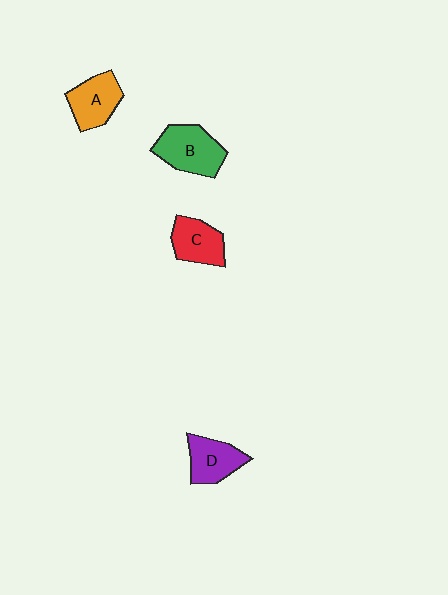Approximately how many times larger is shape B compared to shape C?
Approximately 1.3 times.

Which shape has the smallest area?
Shape D (purple).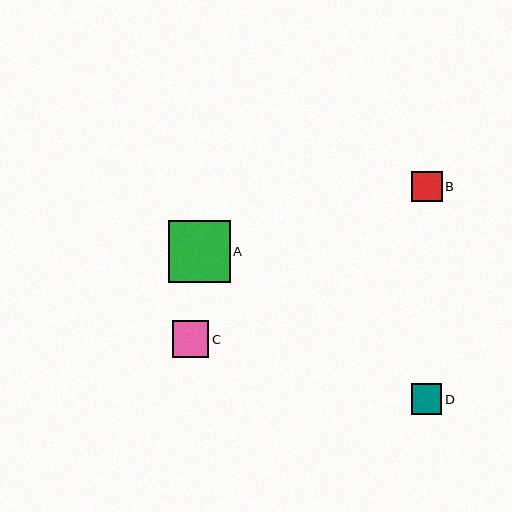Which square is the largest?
Square A is the largest with a size of approximately 61 pixels.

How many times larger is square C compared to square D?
Square C is approximately 1.2 times the size of square D.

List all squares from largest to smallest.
From largest to smallest: A, C, B, D.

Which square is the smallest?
Square D is the smallest with a size of approximately 30 pixels.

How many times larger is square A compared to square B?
Square A is approximately 2.0 times the size of square B.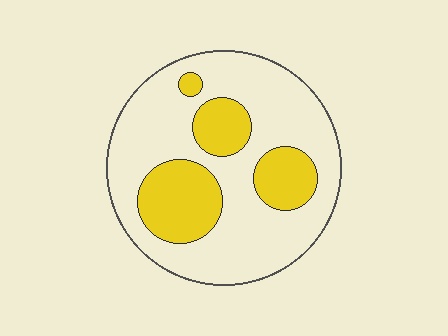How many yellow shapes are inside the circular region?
4.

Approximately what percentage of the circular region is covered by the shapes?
Approximately 30%.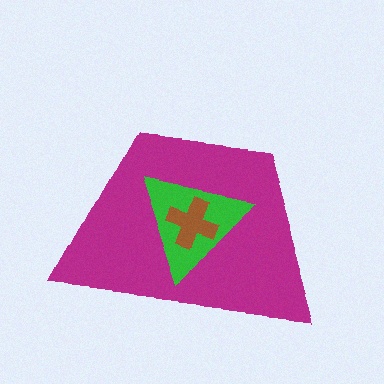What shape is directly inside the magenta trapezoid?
The green triangle.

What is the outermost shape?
The magenta trapezoid.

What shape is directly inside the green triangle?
The brown cross.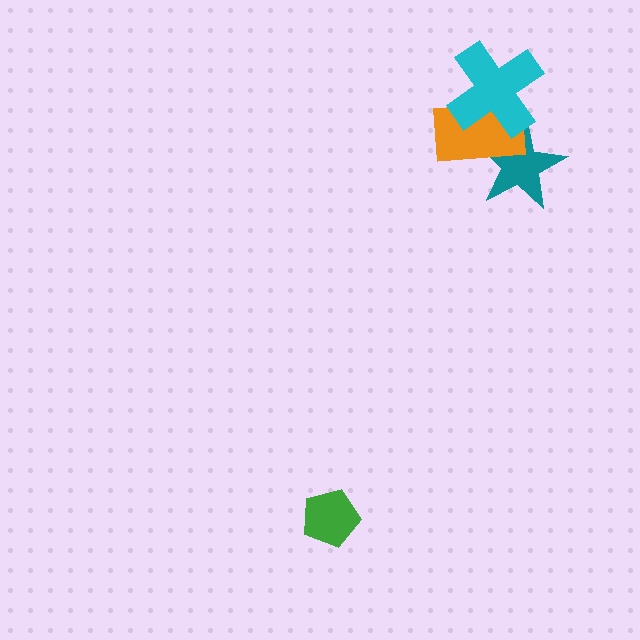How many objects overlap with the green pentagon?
0 objects overlap with the green pentagon.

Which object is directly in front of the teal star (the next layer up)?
The orange rectangle is directly in front of the teal star.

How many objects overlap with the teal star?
2 objects overlap with the teal star.